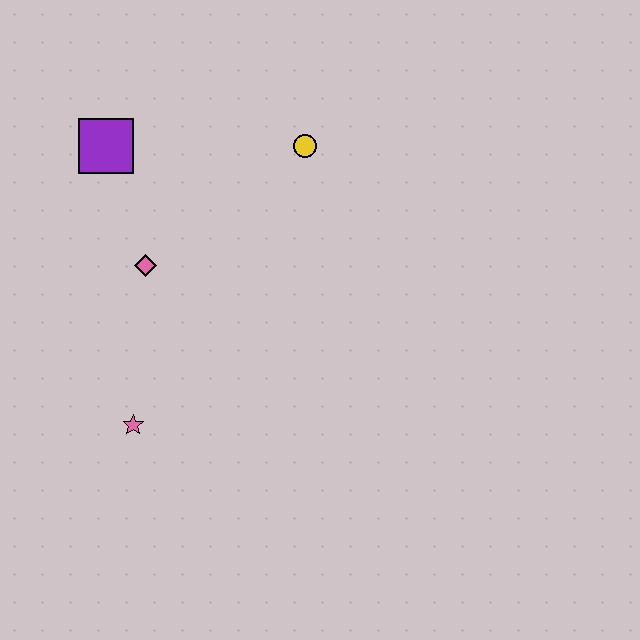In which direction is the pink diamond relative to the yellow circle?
The pink diamond is to the left of the yellow circle.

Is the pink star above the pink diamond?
No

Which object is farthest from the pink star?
The yellow circle is farthest from the pink star.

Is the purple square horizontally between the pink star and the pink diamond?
No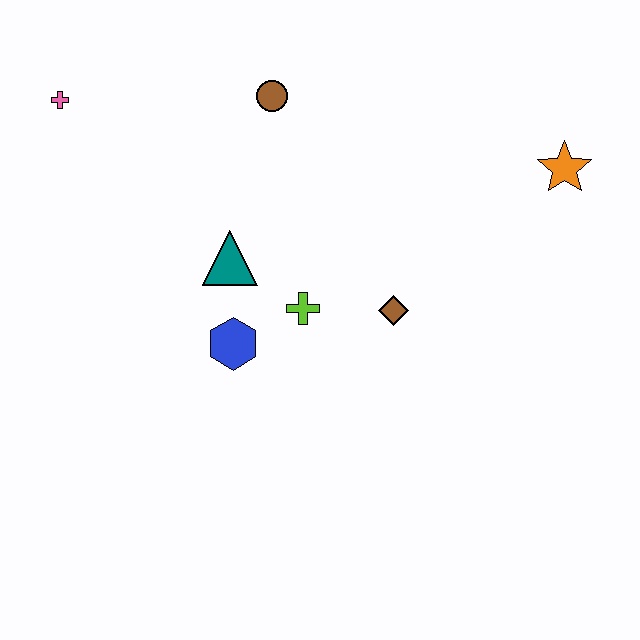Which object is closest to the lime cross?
The blue hexagon is closest to the lime cross.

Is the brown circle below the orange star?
No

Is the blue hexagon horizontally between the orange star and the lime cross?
No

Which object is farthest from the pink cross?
The orange star is farthest from the pink cross.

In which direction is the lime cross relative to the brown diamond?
The lime cross is to the left of the brown diamond.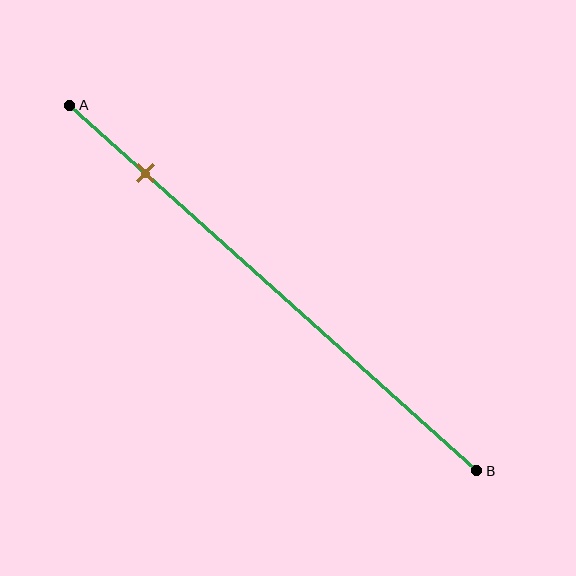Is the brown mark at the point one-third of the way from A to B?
No, the mark is at about 20% from A, not at the 33% one-third point.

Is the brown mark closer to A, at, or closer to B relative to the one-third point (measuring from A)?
The brown mark is closer to point A than the one-third point of segment AB.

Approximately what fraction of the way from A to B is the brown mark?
The brown mark is approximately 20% of the way from A to B.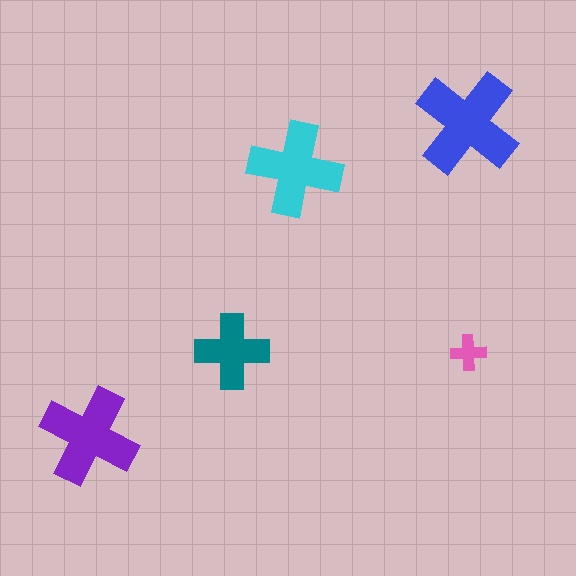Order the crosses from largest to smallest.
the blue one, the purple one, the cyan one, the teal one, the pink one.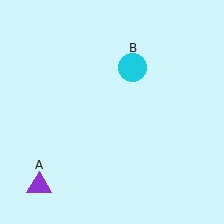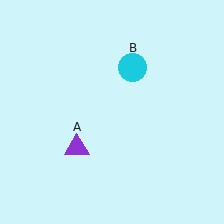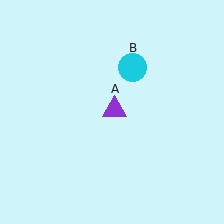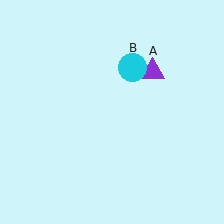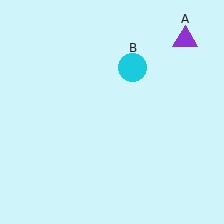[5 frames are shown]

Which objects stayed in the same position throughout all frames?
Cyan circle (object B) remained stationary.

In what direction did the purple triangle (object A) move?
The purple triangle (object A) moved up and to the right.